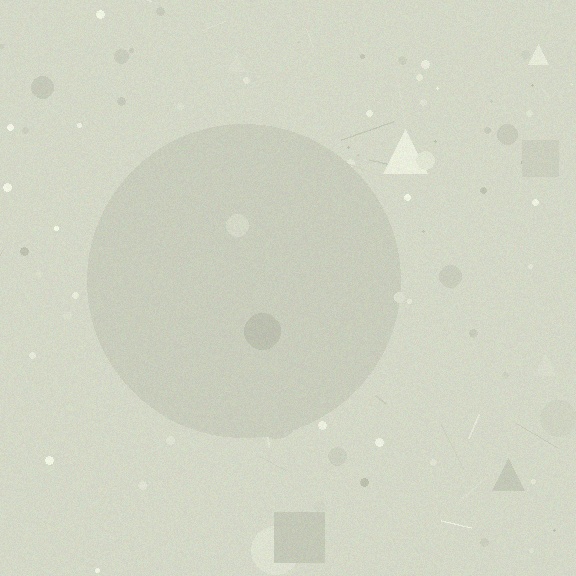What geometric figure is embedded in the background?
A circle is embedded in the background.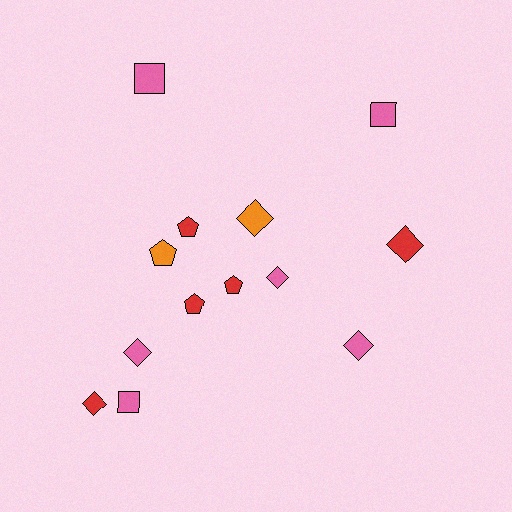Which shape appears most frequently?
Diamond, with 6 objects.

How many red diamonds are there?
There are 2 red diamonds.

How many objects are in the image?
There are 13 objects.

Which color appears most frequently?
Pink, with 6 objects.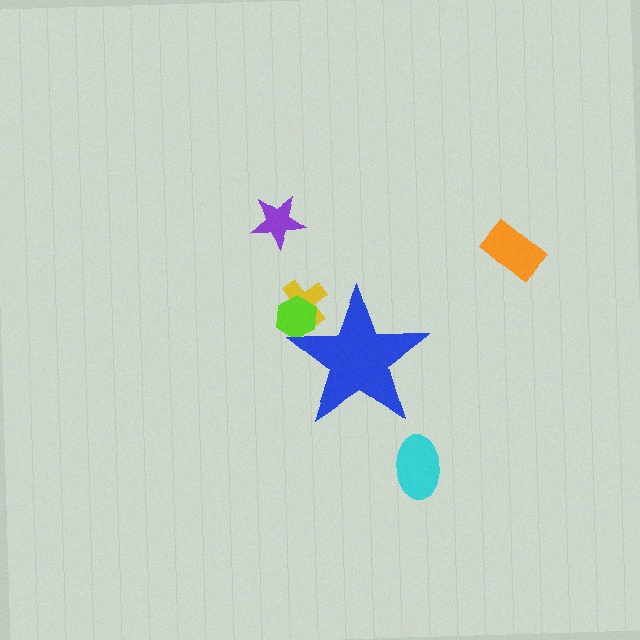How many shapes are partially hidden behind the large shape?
2 shapes are partially hidden.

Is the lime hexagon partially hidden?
Yes, the lime hexagon is partially hidden behind the blue star.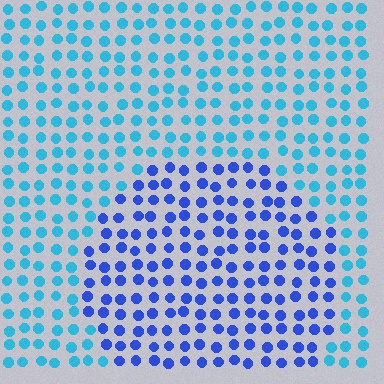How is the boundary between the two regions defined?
The boundary is defined purely by a slight shift in hue (about 38 degrees). Spacing, size, and orientation are identical on both sides.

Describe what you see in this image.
The image is filled with small cyan elements in a uniform arrangement. A circle-shaped region is visible where the elements are tinted to a slightly different hue, forming a subtle color boundary.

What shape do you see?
I see a circle.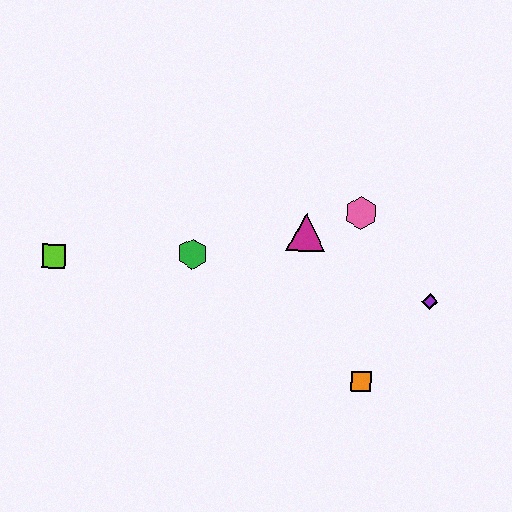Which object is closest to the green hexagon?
The magenta triangle is closest to the green hexagon.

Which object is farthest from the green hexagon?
The purple diamond is farthest from the green hexagon.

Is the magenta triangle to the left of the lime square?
No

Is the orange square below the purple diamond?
Yes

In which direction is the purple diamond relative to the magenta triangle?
The purple diamond is to the right of the magenta triangle.